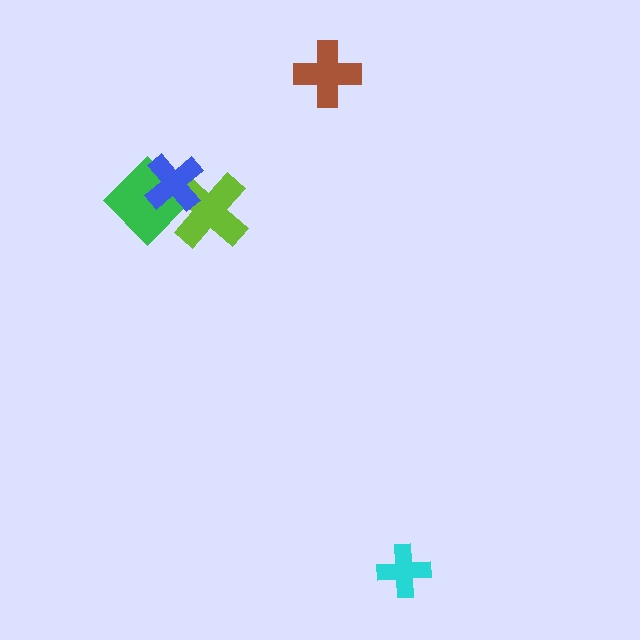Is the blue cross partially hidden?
No, no other shape covers it.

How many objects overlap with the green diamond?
2 objects overlap with the green diamond.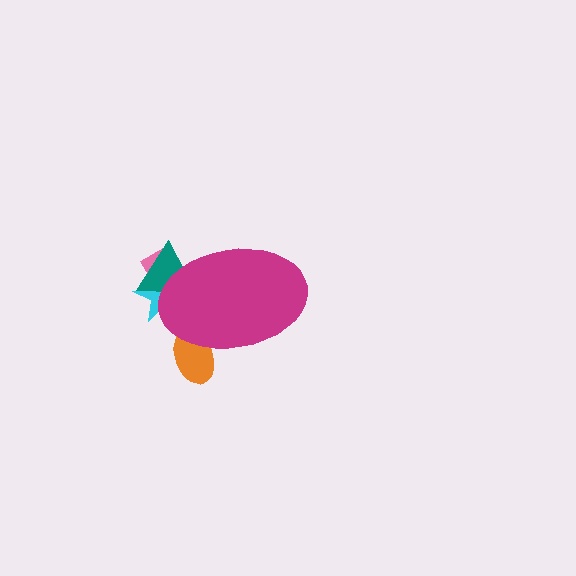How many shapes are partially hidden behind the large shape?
4 shapes are partially hidden.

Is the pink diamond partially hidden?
Yes, the pink diamond is partially hidden behind the magenta ellipse.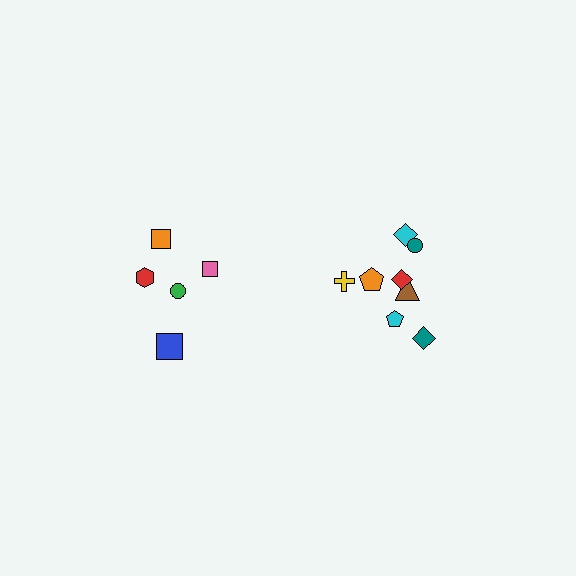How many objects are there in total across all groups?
There are 13 objects.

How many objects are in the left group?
There are 5 objects.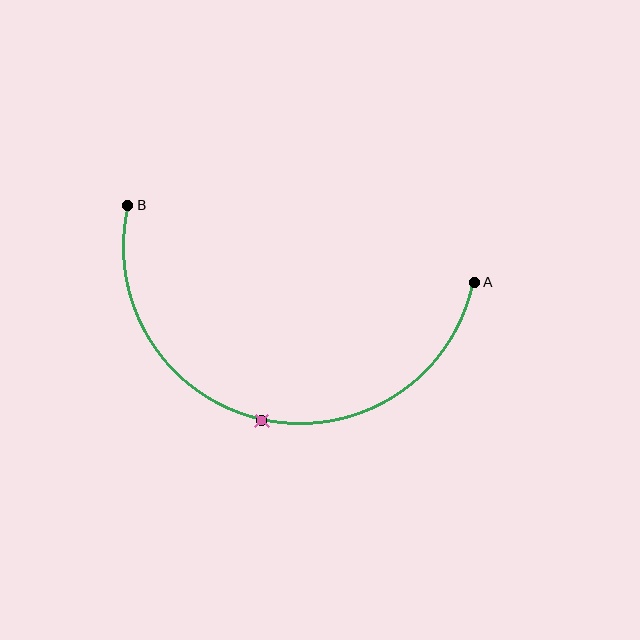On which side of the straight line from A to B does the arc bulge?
The arc bulges below the straight line connecting A and B.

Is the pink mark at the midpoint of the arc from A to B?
Yes. The pink mark lies on the arc at equal arc-length from both A and B — it is the arc midpoint.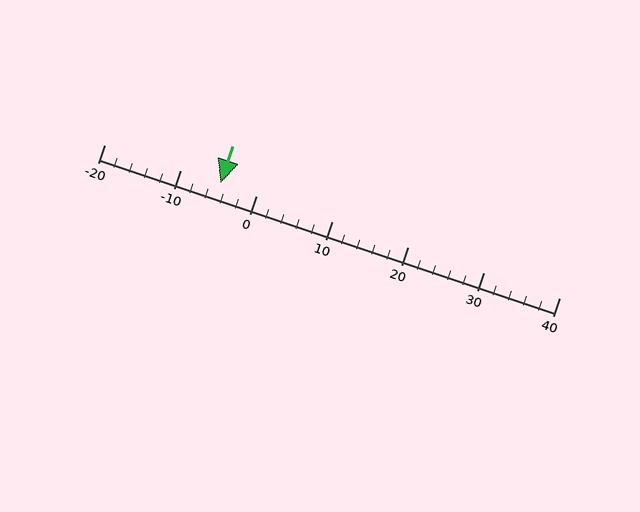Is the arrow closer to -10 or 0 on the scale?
The arrow is closer to 0.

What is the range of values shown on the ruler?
The ruler shows values from -20 to 40.